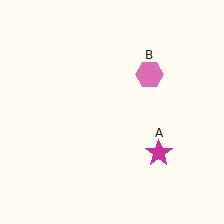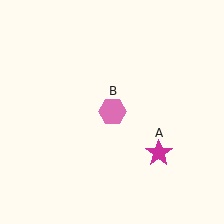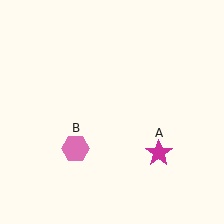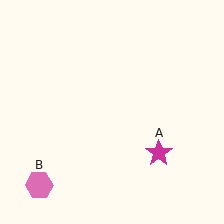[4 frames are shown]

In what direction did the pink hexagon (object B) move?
The pink hexagon (object B) moved down and to the left.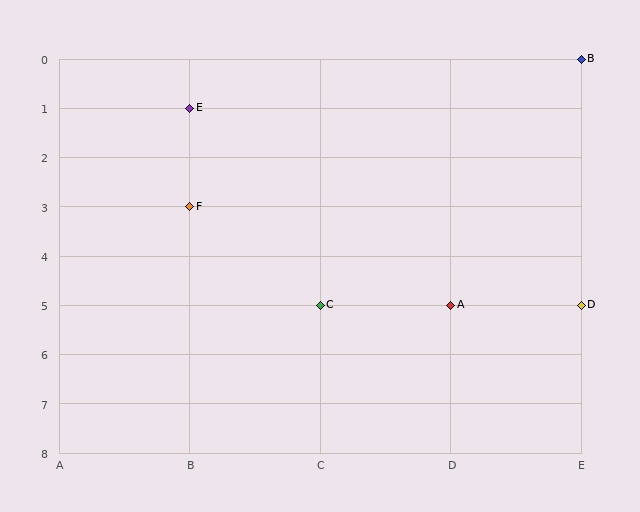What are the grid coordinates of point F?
Point F is at grid coordinates (B, 3).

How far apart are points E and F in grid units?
Points E and F are 2 rows apart.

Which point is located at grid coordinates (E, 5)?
Point D is at (E, 5).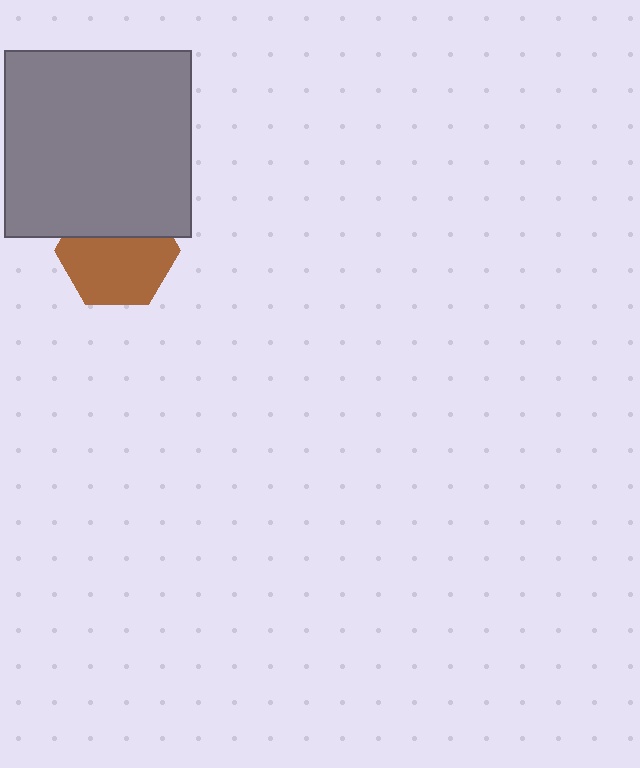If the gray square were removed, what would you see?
You would see the complete brown hexagon.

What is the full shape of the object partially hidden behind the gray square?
The partially hidden object is a brown hexagon.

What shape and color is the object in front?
The object in front is a gray square.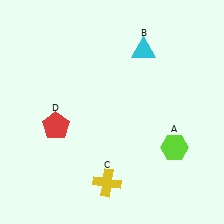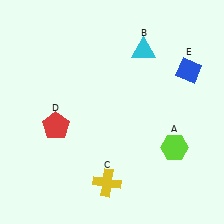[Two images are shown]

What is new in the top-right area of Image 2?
A blue diamond (E) was added in the top-right area of Image 2.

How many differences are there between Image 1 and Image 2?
There is 1 difference between the two images.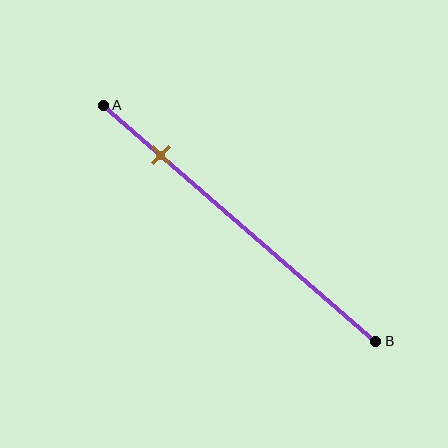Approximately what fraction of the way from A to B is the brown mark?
The brown mark is approximately 20% of the way from A to B.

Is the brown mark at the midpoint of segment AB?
No, the mark is at about 20% from A, not at the 50% midpoint.